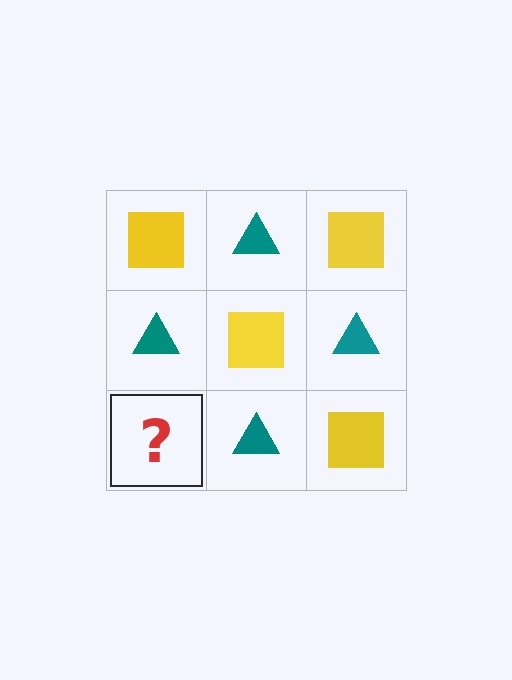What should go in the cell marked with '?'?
The missing cell should contain a yellow square.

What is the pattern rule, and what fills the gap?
The rule is that it alternates yellow square and teal triangle in a checkerboard pattern. The gap should be filled with a yellow square.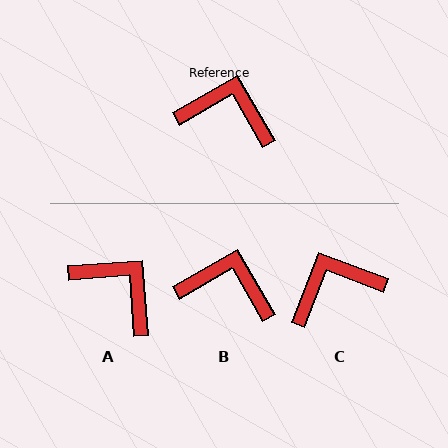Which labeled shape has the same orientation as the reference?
B.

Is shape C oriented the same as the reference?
No, it is off by about 39 degrees.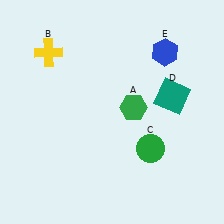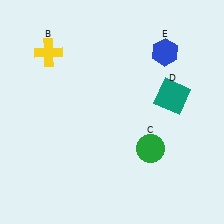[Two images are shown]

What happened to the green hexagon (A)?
The green hexagon (A) was removed in Image 2. It was in the top-right area of Image 1.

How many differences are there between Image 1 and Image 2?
There is 1 difference between the two images.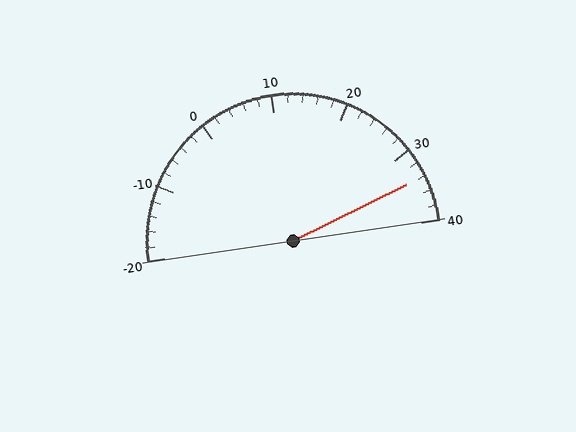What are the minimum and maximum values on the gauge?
The gauge ranges from -20 to 40.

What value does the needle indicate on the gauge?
The needle indicates approximately 34.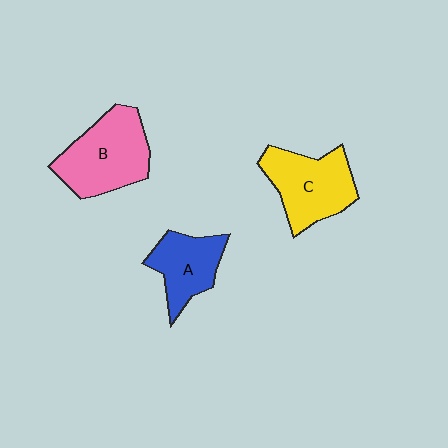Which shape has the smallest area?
Shape A (blue).